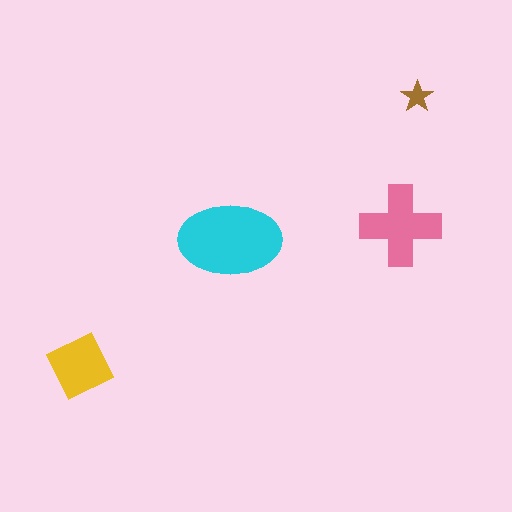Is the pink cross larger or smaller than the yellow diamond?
Larger.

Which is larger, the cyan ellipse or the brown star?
The cyan ellipse.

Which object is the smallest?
The brown star.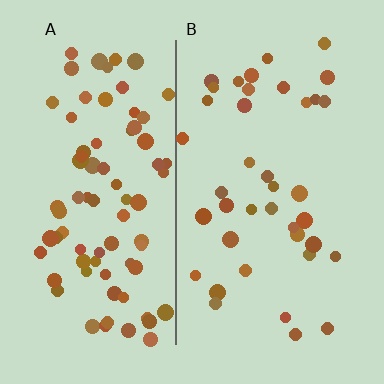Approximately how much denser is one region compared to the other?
Approximately 2.0× — region A over region B.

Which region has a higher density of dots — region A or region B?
A (the left).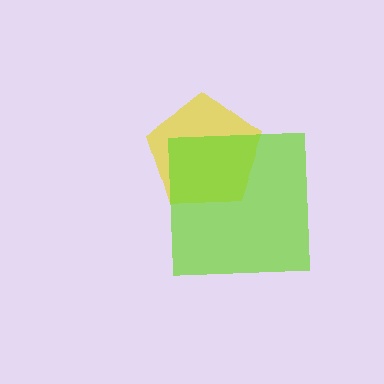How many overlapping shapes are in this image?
There are 2 overlapping shapes in the image.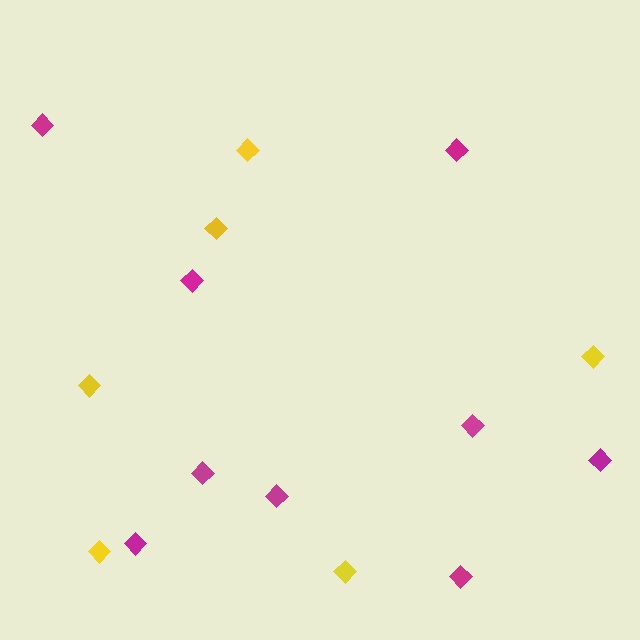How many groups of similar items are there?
There are 2 groups: one group of magenta diamonds (9) and one group of yellow diamonds (6).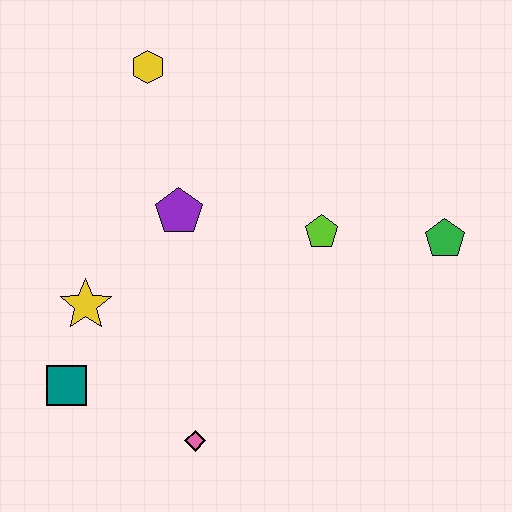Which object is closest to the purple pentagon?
The yellow star is closest to the purple pentagon.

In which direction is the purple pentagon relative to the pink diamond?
The purple pentagon is above the pink diamond.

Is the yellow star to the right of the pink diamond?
No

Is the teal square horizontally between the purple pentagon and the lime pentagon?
No